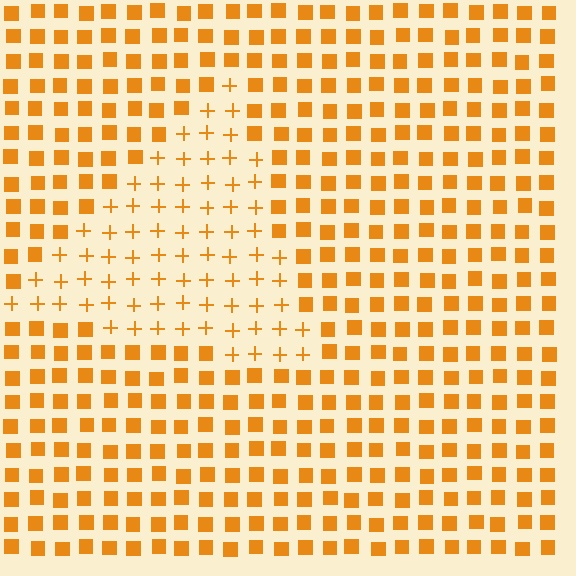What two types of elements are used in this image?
The image uses plus signs inside the triangle region and squares outside it.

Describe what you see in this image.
The image is filled with small orange elements arranged in a uniform grid. A triangle-shaped region contains plus signs, while the surrounding area contains squares. The boundary is defined purely by the change in element shape.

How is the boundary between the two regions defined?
The boundary is defined by a change in element shape: plus signs inside vs. squares outside. All elements share the same color and spacing.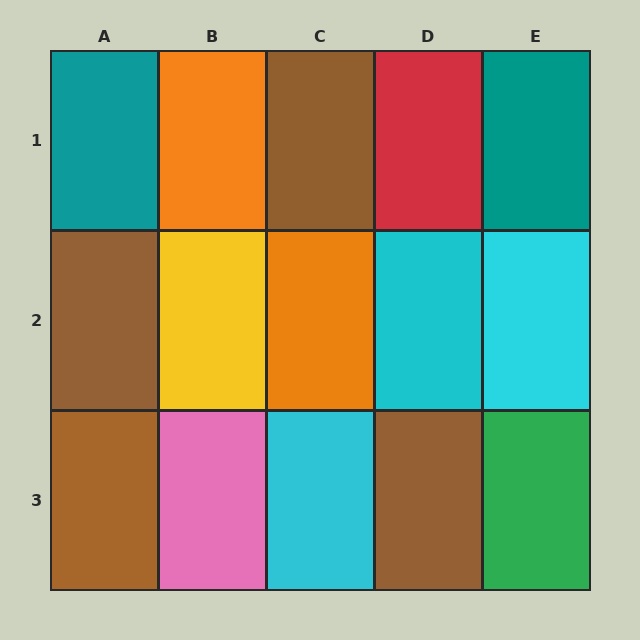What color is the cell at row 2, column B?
Yellow.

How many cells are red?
1 cell is red.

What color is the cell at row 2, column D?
Cyan.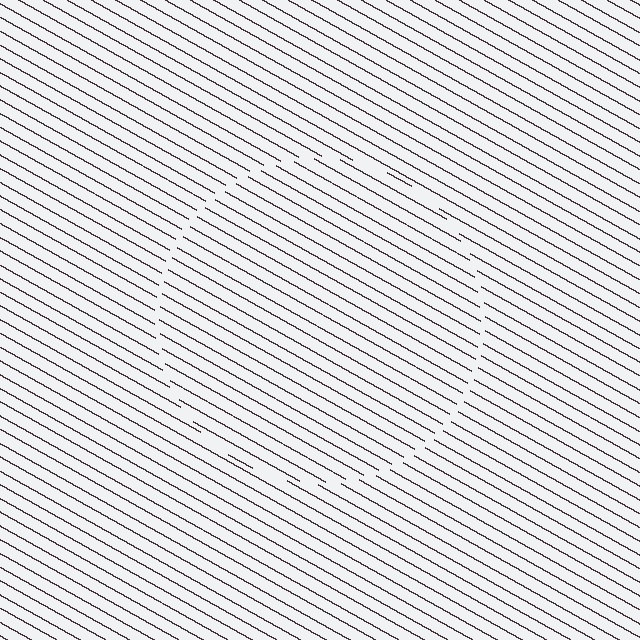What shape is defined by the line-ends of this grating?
An illusory circle. The interior of the shape contains the same grating, shifted by half a period — the contour is defined by the phase discontinuity where line-ends from the inner and outer gratings abut.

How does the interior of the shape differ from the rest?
The interior of the shape contains the same grating, shifted by half a period — the contour is defined by the phase discontinuity where line-ends from the inner and outer gratings abut.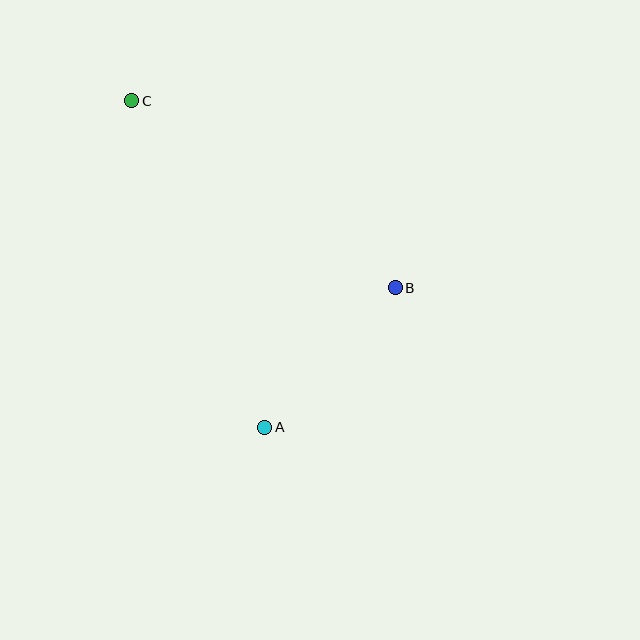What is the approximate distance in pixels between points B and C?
The distance between B and C is approximately 323 pixels.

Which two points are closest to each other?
Points A and B are closest to each other.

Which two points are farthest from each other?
Points A and C are farthest from each other.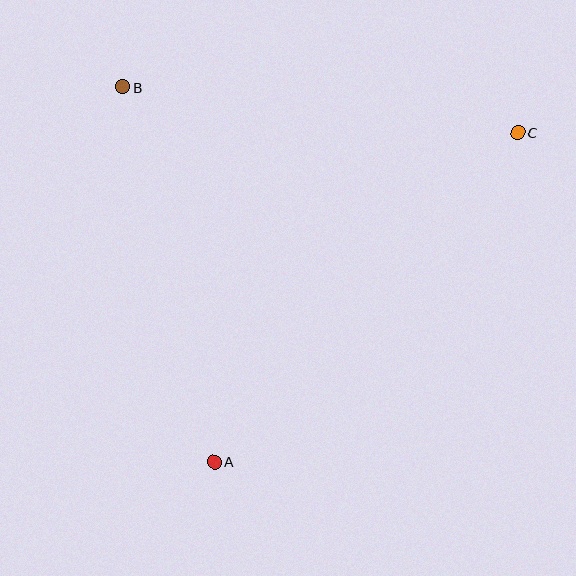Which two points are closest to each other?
Points A and B are closest to each other.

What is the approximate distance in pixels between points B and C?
The distance between B and C is approximately 398 pixels.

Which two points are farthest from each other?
Points A and C are farthest from each other.